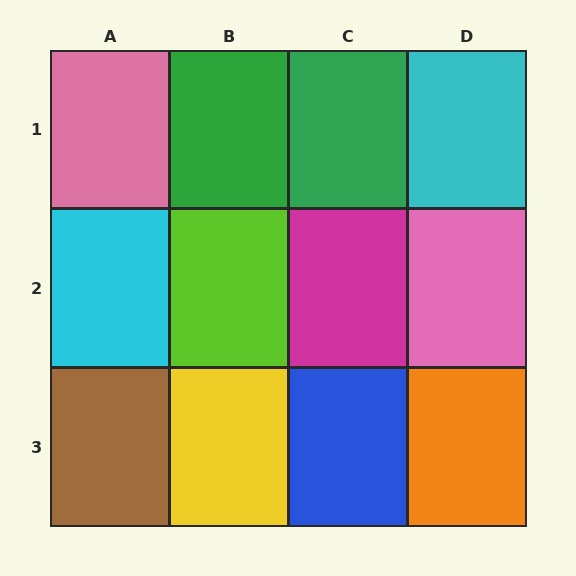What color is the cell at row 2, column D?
Pink.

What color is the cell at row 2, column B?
Lime.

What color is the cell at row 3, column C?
Blue.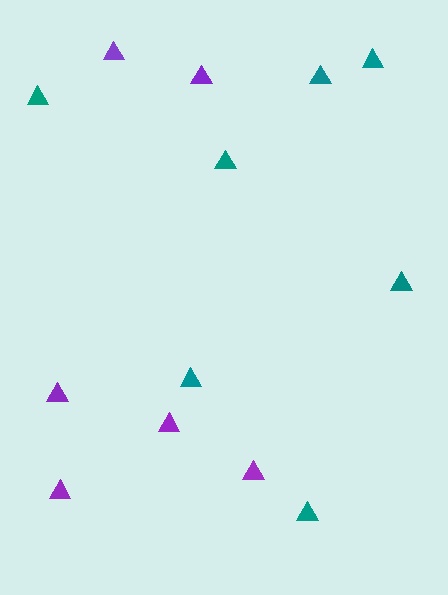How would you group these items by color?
There are 2 groups: one group of purple triangles (6) and one group of teal triangles (7).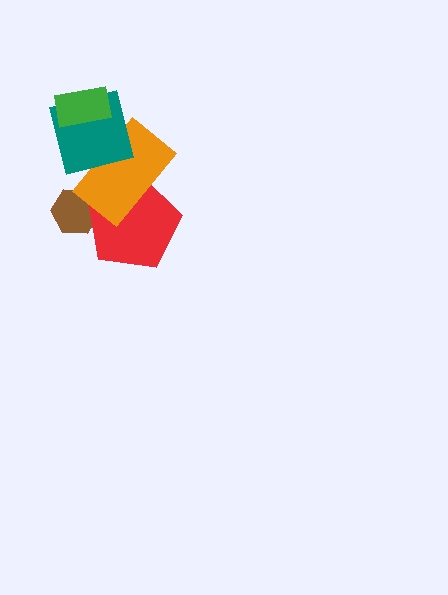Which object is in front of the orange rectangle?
The teal square is in front of the orange rectangle.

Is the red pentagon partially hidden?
Yes, it is partially covered by another shape.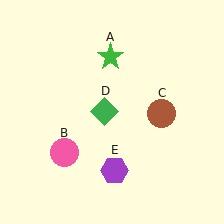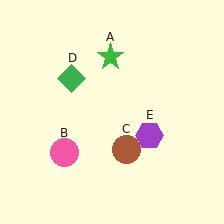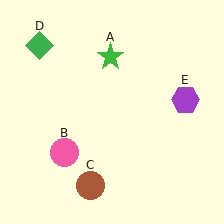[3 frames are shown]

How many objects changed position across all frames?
3 objects changed position: brown circle (object C), green diamond (object D), purple hexagon (object E).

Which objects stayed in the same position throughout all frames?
Green star (object A) and pink circle (object B) remained stationary.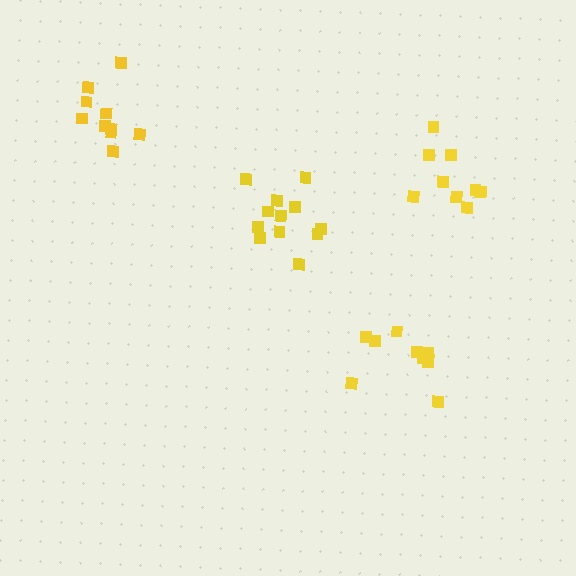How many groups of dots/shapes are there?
There are 4 groups.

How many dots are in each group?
Group 1: 9 dots, Group 2: 12 dots, Group 3: 10 dots, Group 4: 10 dots (41 total).